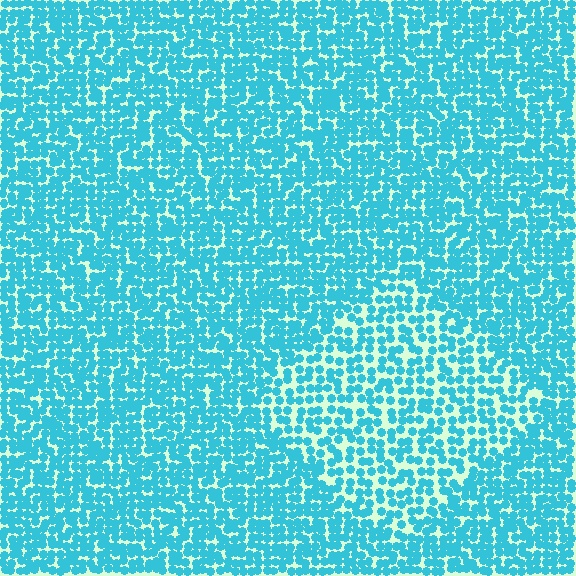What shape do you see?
I see a diamond.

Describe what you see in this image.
The image contains small cyan elements arranged at two different densities. A diamond-shaped region is visible where the elements are less densely packed than the surrounding area.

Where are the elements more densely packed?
The elements are more densely packed outside the diamond boundary.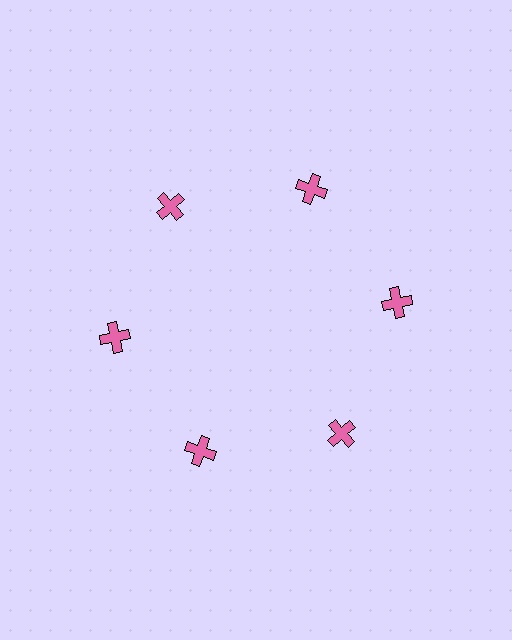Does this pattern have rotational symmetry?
Yes, this pattern has 6-fold rotational symmetry. It looks the same after rotating 60 degrees around the center.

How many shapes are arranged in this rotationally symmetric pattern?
There are 6 shapes, arranged in 6 groups of 1.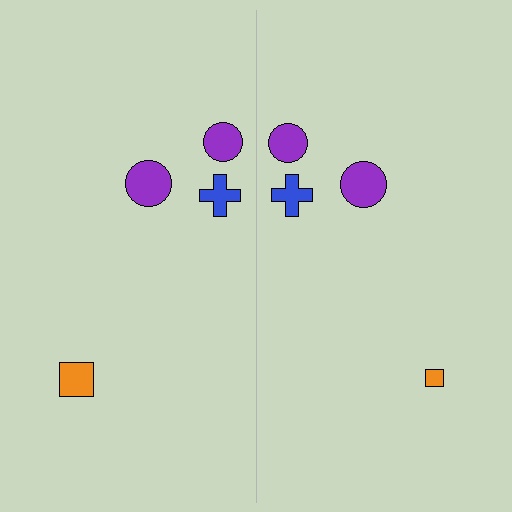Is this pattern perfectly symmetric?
No, the pattern is not perfectly symmetric. The orange square on the right side has a different size than its mirror counterpart.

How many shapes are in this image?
There are 8 shapes in this image.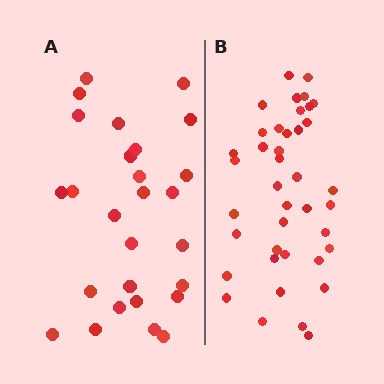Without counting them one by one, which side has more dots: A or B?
Region B (the right region) has more dots.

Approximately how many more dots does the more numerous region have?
Region B has approximately 15 more dots than region A.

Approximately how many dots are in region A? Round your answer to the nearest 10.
About 30 dots. (The exact count is 27, which rounds to 30.)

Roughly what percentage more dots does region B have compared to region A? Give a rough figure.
About 50% more.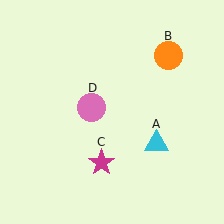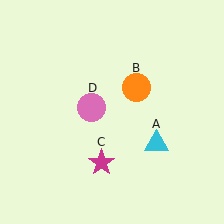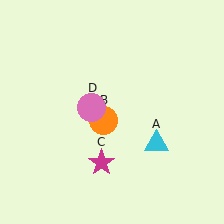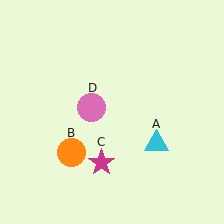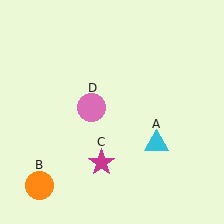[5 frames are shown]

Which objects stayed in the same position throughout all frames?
Cyan triangle (object A) and magenta star (object C) and pink circle (object D) remained stationary.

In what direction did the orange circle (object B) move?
The orange circle (object B) moved down and to the left.